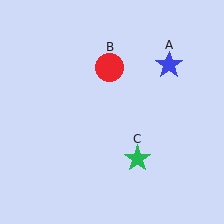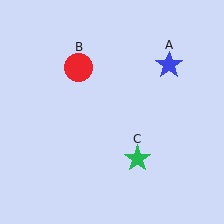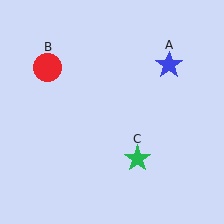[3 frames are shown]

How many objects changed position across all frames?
1 object changed position: red circle (object B).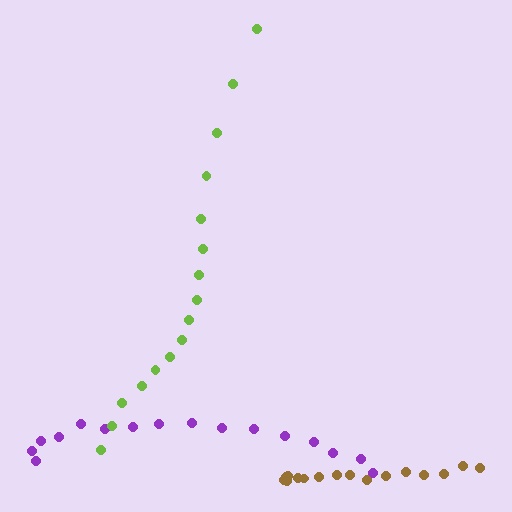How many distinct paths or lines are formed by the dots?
There are 3 distinct paths.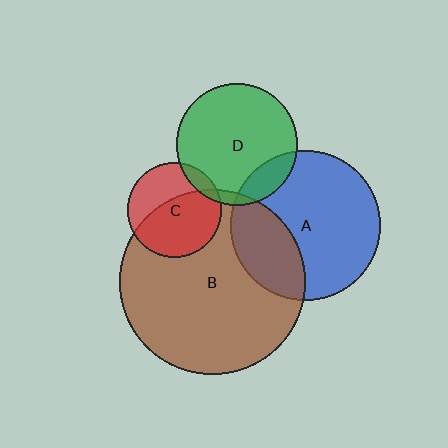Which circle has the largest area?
Circle B (brown).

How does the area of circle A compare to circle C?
Approximately 2.5 times.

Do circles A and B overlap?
Yes.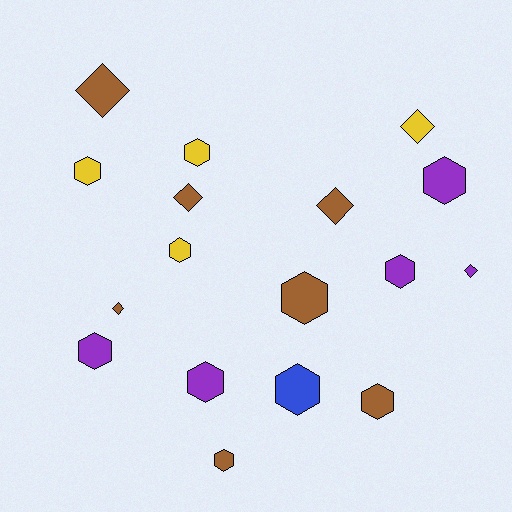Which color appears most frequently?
Brown, with 7 objects.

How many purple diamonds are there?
There is 1 purple diamond.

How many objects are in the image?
There are 17 objects.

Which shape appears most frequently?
Hexagon, with 11 objects.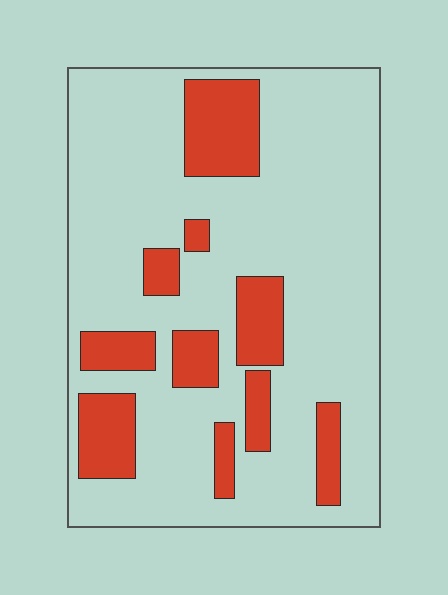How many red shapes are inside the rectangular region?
10.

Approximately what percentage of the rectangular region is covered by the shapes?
Approximately 20%.